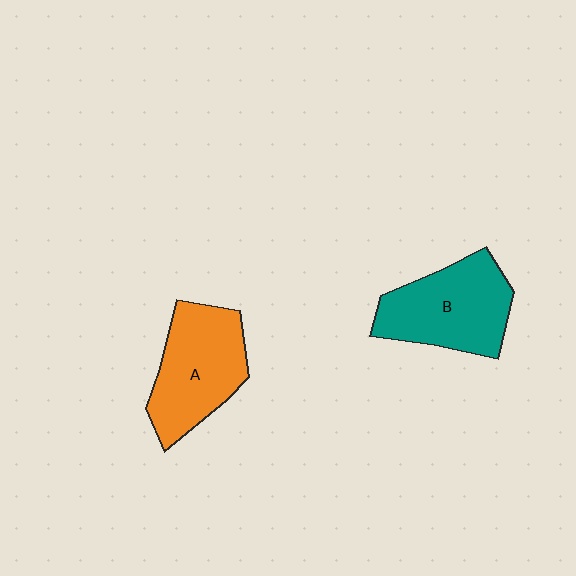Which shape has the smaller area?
Shape A (orange).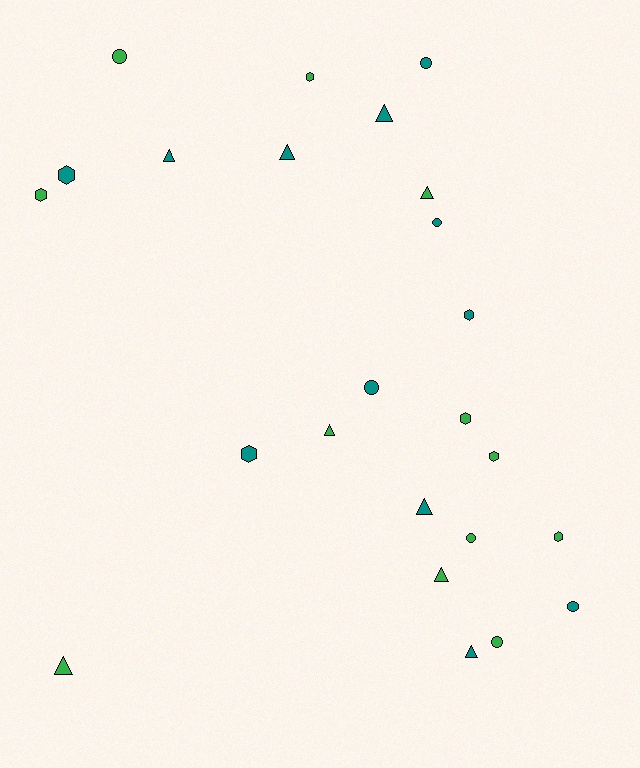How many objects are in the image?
There are 24 objects.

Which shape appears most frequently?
Triangle, with 9 objects.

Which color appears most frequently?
Green, with 12 objects.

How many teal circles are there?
There are 4 teal circles.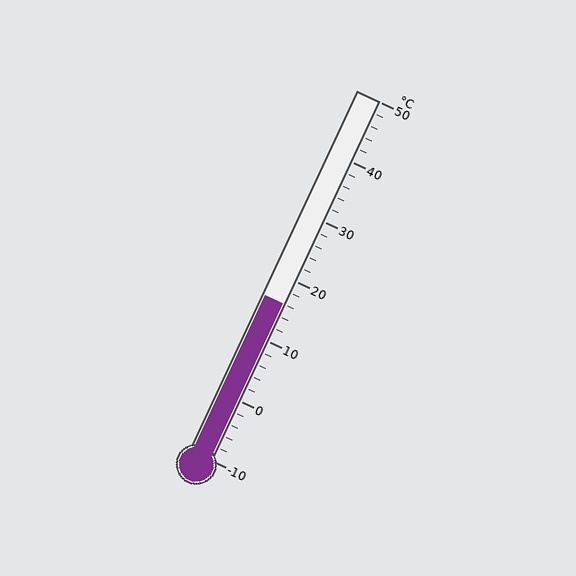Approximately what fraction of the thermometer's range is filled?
The thermometer is filled to approximately 45% of its range.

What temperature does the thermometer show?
The thermometer shows approximately 16°C.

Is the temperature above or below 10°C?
The temperature is above 10°C.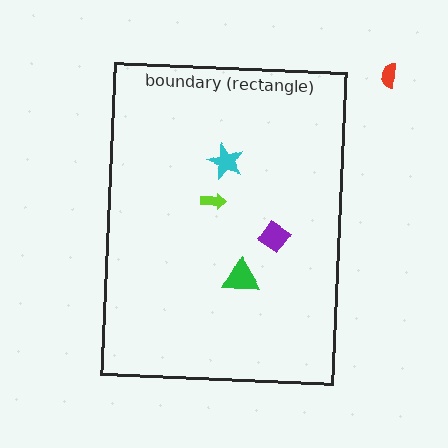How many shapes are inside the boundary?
4 inside, 1 outside.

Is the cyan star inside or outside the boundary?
Inside.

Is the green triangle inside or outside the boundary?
Inside.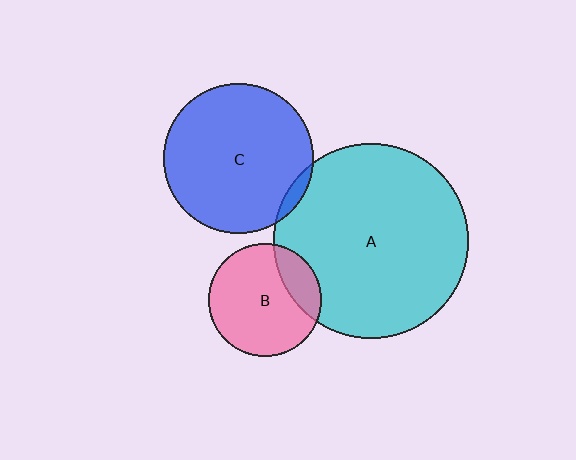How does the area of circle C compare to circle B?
Approximately 1.8 times.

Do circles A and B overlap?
Yes.